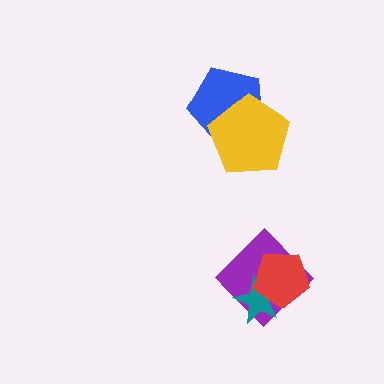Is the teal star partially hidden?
Yes, it is partially covered by another shape.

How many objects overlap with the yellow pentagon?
1 object overlaps with the yellow pentagon.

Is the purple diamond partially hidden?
Yes, it is partially covered by another shape.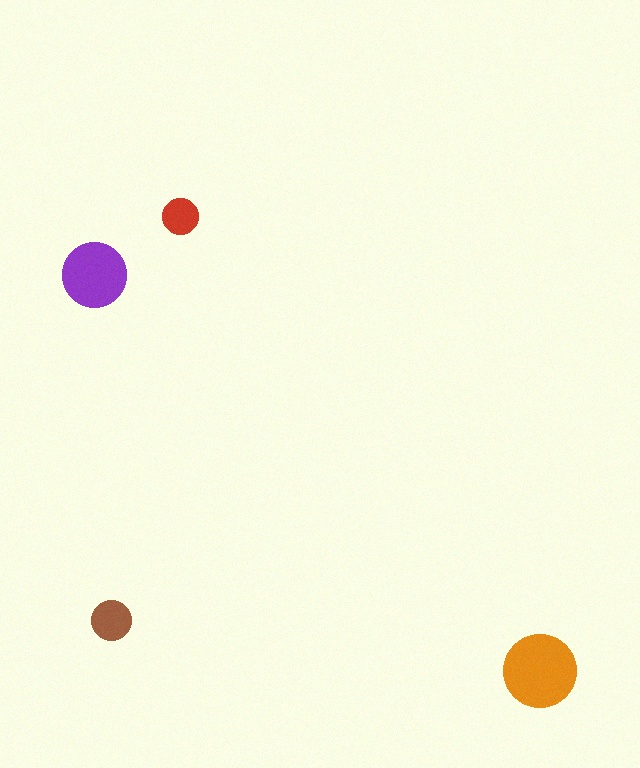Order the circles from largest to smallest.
the orange one, the purple one, the brown one, the red one.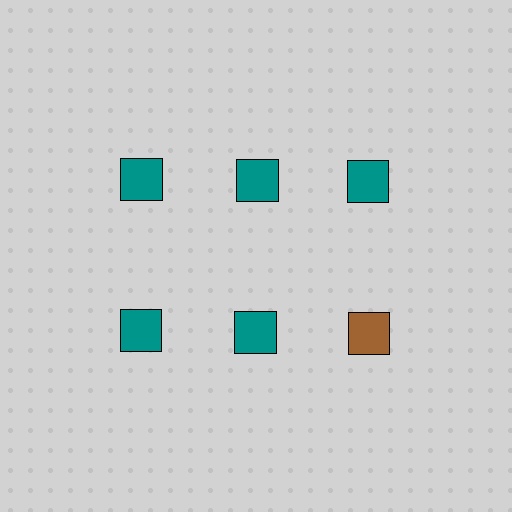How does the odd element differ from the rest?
It has a different color: brown instead of teal.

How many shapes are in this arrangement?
There are 6 shapes arranged in a grid pattern.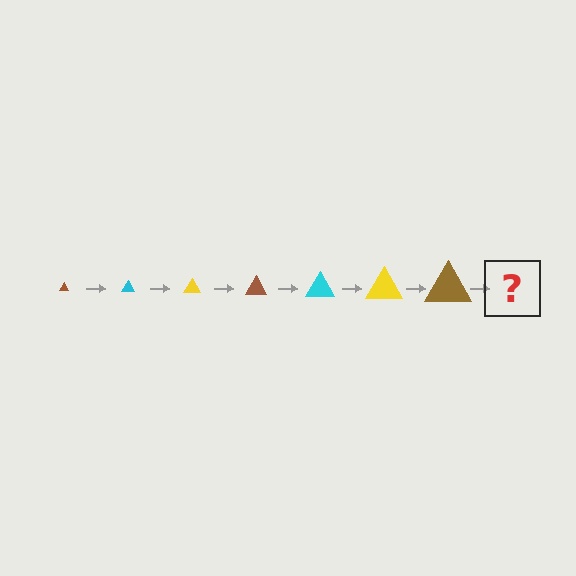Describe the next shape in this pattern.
It should be a cyan triangle, larger than the previous one.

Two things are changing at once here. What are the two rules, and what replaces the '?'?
The two rules are that the triangle grows larger each step and the color cycles through brown, cyan, and yellow. The '?' should be a cyan triangle, larger than the previous one.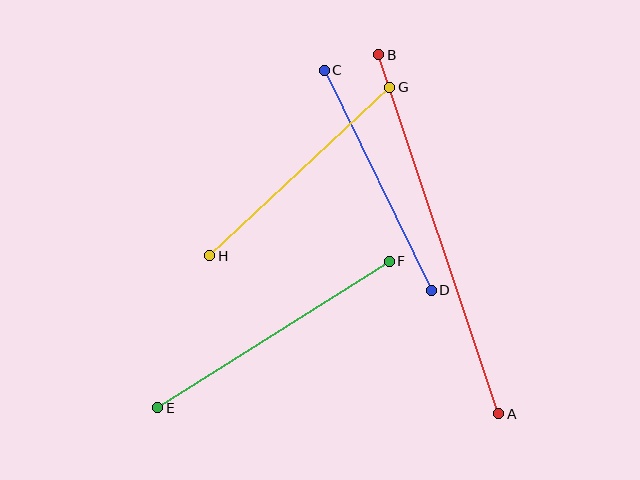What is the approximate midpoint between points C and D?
The midpoint is at approximately (378, 180) pixels.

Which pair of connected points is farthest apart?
Points A and B are farthest apart.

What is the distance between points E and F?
The distance is approximately 274 pixels.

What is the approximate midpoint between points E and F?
The midpoint is at approximately (273, 334) pixels.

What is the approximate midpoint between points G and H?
The midpoint is at approximately (300, 171) pixels.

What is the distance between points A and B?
The distance is approximately 379 pixels.